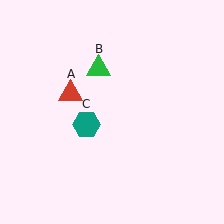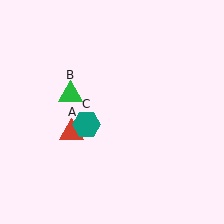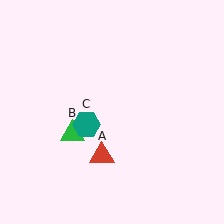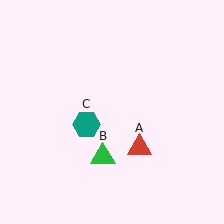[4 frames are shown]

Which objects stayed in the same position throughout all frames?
Teal hexagon (object C) remained stationary.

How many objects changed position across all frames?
2 objects changed position: red triangle (object A), green triangle (object B).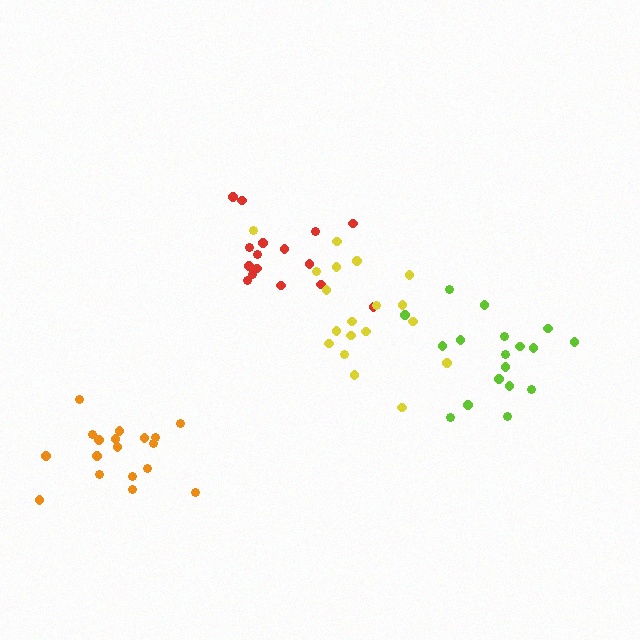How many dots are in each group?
Group 1: 16 dots, Group 2: 19 dots, Group 3: 18 dots, Group 4: 18 dots (71 total).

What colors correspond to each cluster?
The clusters are colored: red, yellow, lime, orange.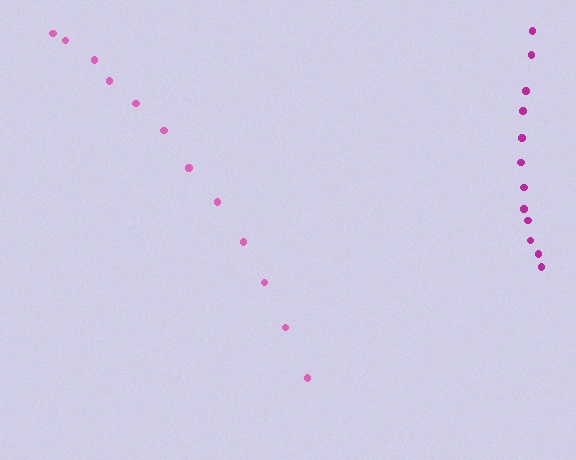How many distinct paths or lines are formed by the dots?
There are 2 distinct paths.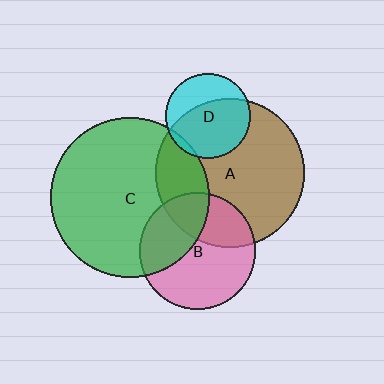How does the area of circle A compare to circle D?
Approximately 3.1 times.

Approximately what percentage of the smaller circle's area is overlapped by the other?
Approximately 65%.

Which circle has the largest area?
Circle C (green).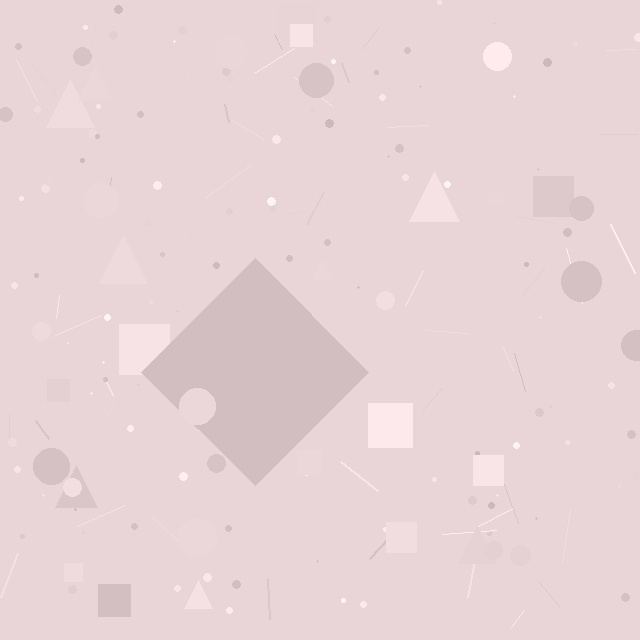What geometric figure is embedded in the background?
A diamond is embedded in the background.